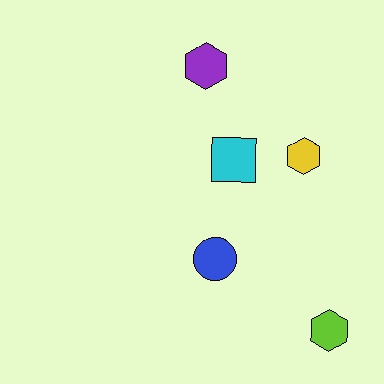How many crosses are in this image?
There are no crosses.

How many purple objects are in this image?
There is 1 purple object.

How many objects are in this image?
There are 5 objects.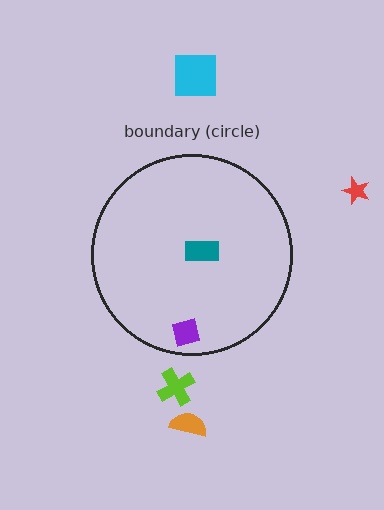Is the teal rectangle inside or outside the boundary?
Inside.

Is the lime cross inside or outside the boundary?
Outside.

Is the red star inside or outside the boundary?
Outside.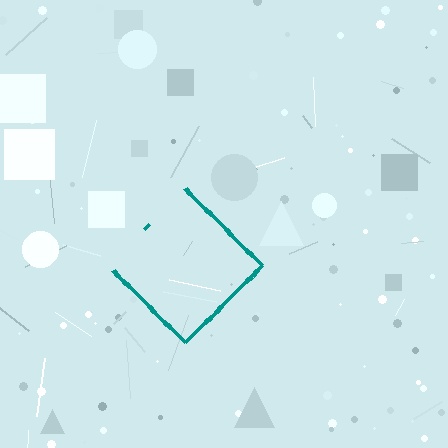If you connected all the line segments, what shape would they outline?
They would outline a diamond.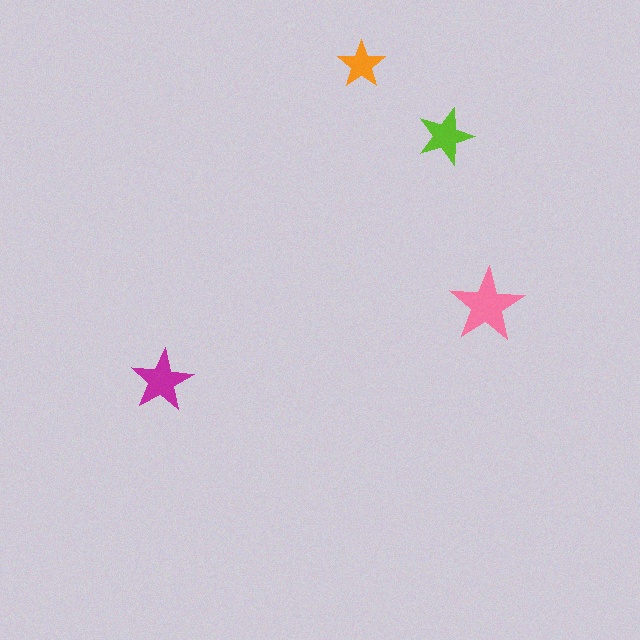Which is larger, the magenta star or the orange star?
The magenta one.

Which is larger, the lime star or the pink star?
The pink one.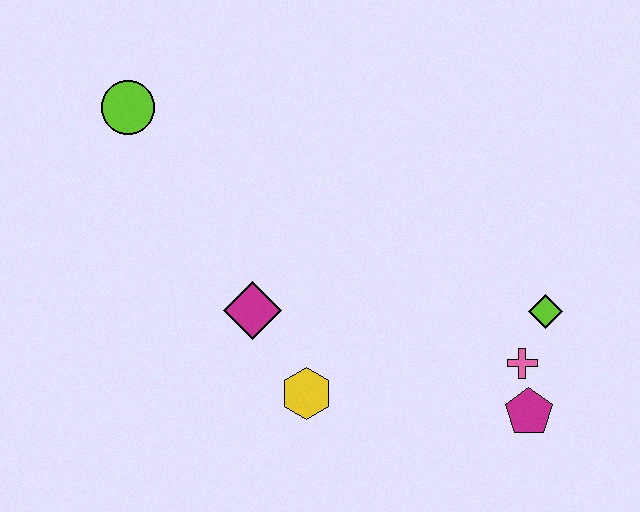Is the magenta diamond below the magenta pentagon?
No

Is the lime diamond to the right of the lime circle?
Yes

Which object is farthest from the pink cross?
The lime circle is farthest from the pink cross.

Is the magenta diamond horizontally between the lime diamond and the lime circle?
Yes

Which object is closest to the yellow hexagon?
The magenta diamond is closest to the yellow hexagon.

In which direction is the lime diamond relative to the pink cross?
The lime diamond is above the pink cross.